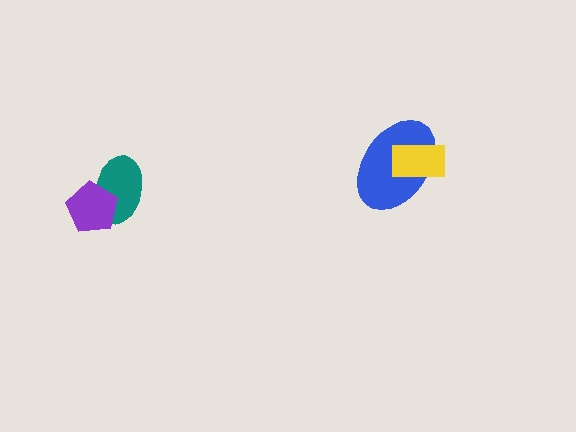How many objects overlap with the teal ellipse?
1 object overlaps with the teal ellipse.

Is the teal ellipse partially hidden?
Yes, it is partially covered by another shape.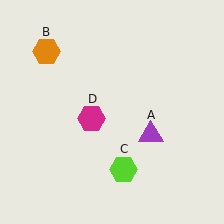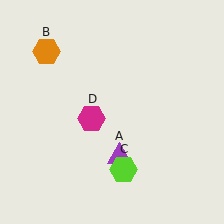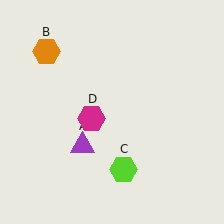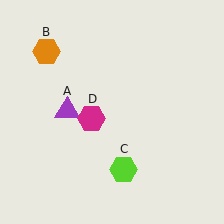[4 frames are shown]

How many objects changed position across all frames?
1 object changed position: purple triangle (object A).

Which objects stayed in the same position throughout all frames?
Orange hexagon (object B) and lime hexagon (object C) and magenta hexagon (object D) remained stationary.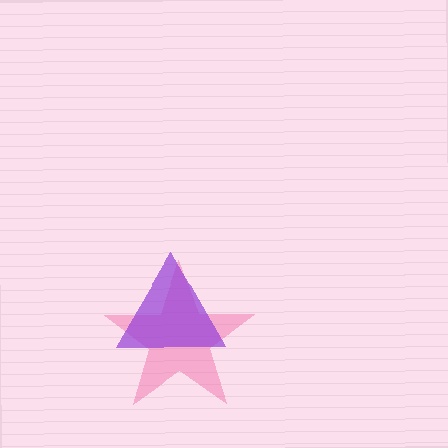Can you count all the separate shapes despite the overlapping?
Yes, there are 2 separate shapes.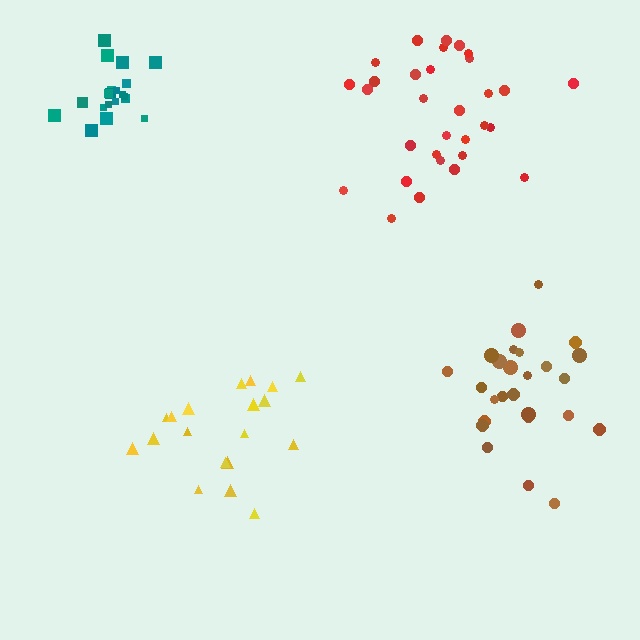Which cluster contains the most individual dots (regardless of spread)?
Red (31).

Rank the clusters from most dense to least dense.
teal, brown, yellow, red.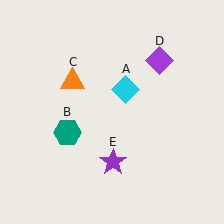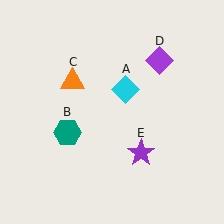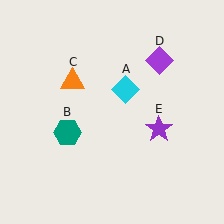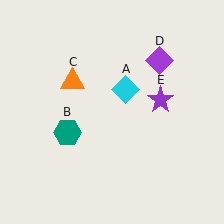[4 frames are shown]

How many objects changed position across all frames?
1 object changed position: purple star (object E).